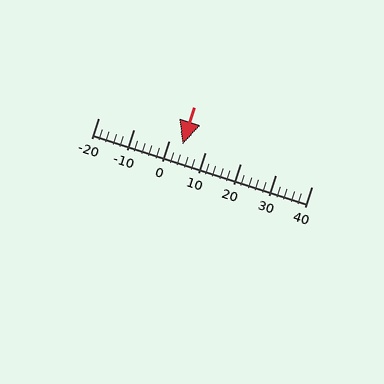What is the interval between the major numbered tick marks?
The major tick marks are spaced 10 units apart.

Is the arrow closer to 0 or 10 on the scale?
The arrow is closer to 0.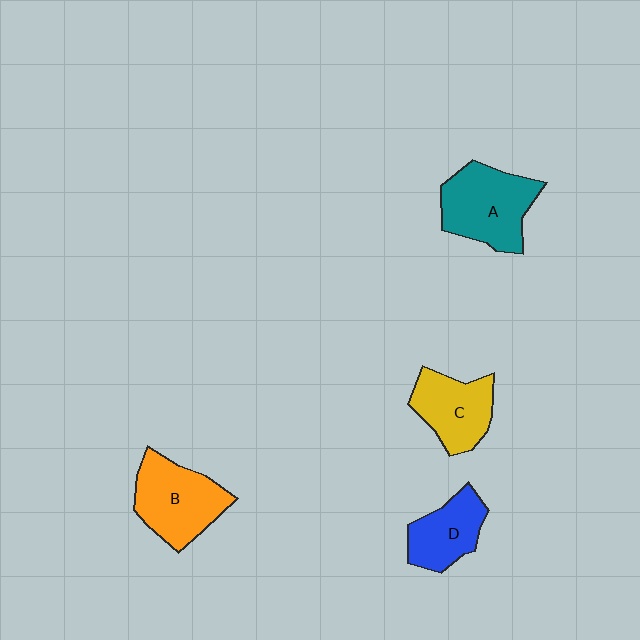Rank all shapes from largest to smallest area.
From largest to smallest: A (teal), B (orange), C (yellow), D (blue).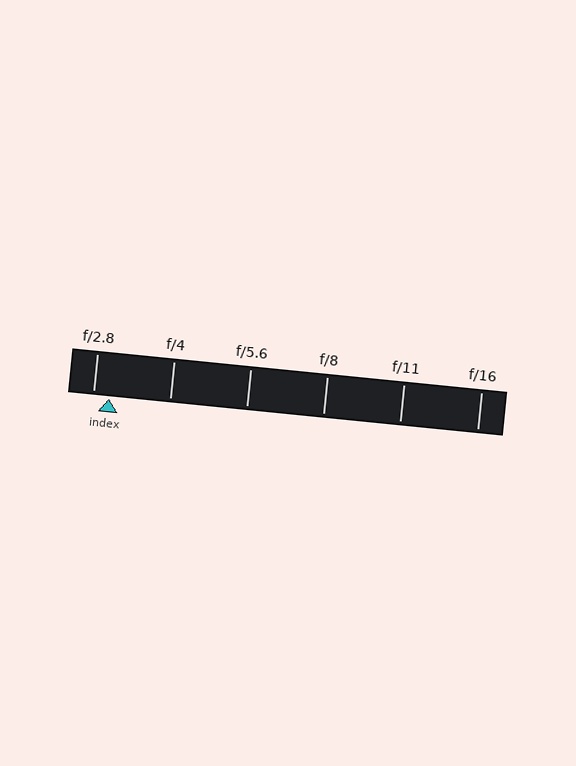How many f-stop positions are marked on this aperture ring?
There are 6 f-stop positions marked.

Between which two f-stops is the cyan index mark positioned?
The index mark is between f/2.8 and f/4.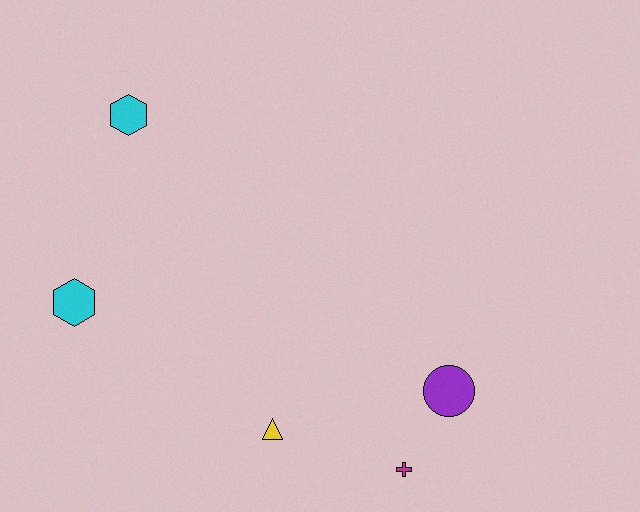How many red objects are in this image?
There are no red objects.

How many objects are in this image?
There are 5 objects.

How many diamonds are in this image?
There are no diamonds.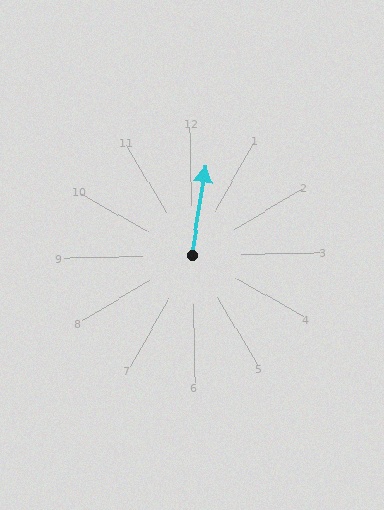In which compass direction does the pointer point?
North.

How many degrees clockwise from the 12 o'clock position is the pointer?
Approximately 10 degrees.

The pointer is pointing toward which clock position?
Roughly 12 o'clock.